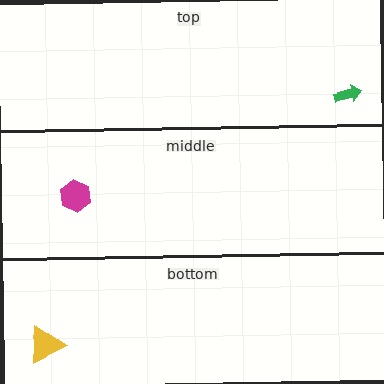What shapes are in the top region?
The green arrow.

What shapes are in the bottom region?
The yellow triangle.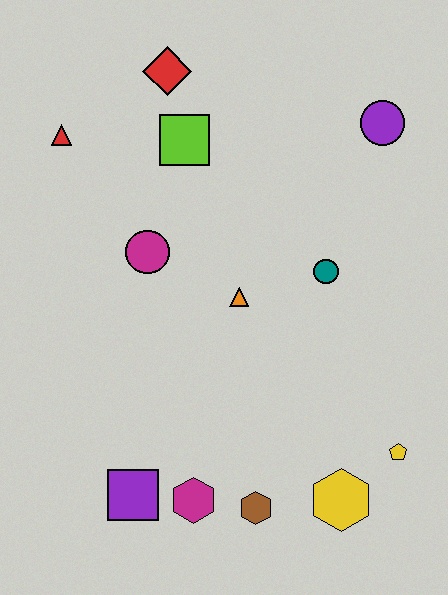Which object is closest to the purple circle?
The teal circle is closest to the purple circle.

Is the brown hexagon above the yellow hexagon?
No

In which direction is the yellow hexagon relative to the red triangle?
The yellow hexagon is below the red triangle.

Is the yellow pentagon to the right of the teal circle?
Yes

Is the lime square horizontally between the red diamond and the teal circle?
Yes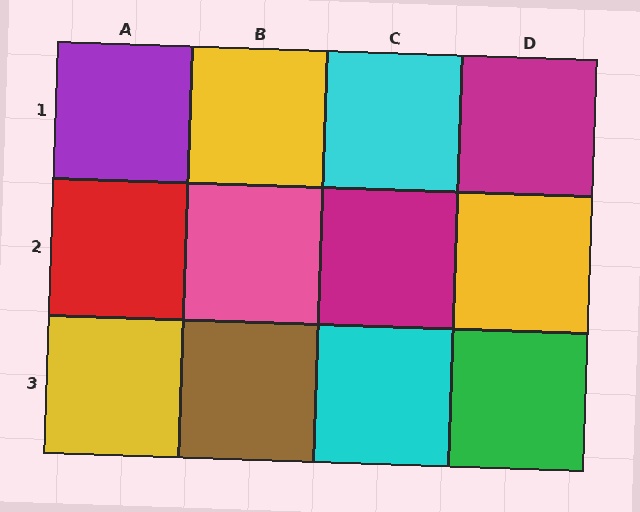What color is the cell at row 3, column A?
Yellow.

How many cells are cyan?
2 cells are cyan.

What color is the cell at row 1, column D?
Magenta.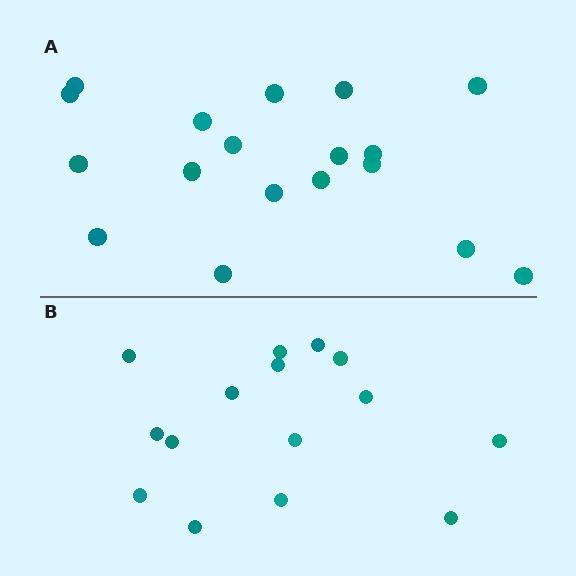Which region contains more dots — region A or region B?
Region A (the top region) has more dots.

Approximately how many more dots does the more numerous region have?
Region A has just a few more — roughly 2 or 3 more dots than region B.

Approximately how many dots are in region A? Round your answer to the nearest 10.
About 20 dots. (The exact count is 18, which rounds to 20.)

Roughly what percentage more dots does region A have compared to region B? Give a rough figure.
About 20% more.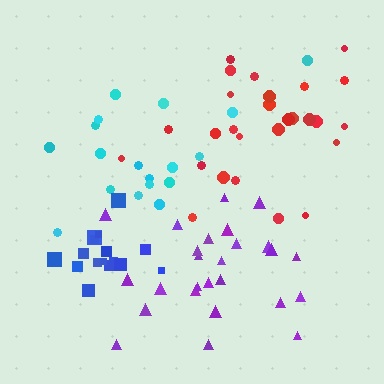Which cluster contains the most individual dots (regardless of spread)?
Red (28).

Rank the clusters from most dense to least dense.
blue, red, purple, cyan.